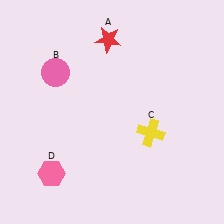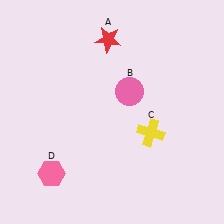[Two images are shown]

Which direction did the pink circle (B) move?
The pink circle (B) moved right.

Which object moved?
The pink circle (B) moved right.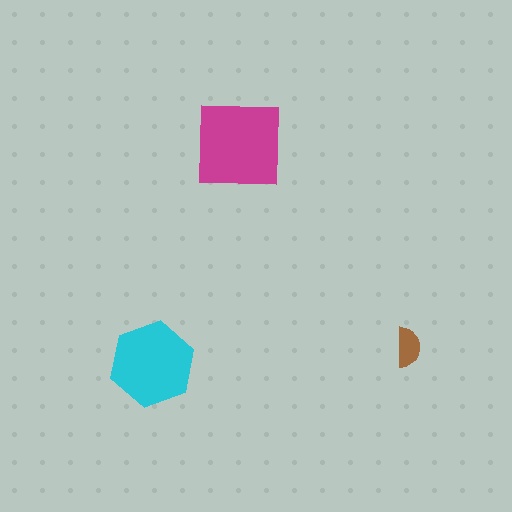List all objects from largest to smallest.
The magenta square, the cyan hexagon, the brown semicircle.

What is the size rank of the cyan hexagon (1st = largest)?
2nd.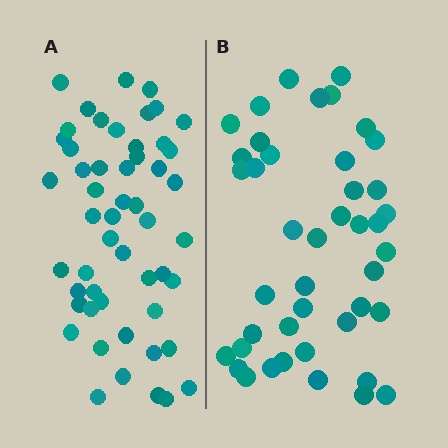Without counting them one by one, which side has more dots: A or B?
Region A (the left region) has more dots.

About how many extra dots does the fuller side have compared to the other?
Region A has roughly 8 or so more dots than region B.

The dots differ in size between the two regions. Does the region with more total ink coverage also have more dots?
No. Region B has more total ink coverage because its dots are larger, but region A actually contains more individual dots. Total area can be misleading — the number of items is what matters here.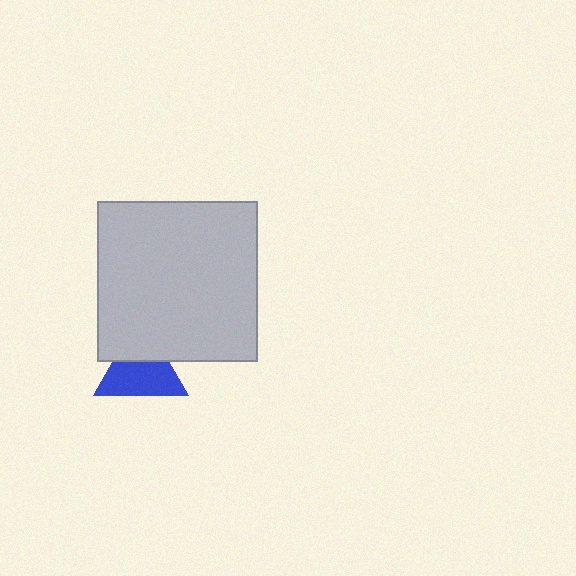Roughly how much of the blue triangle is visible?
Most of it is visible (roughly 65%).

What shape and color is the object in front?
The object in front is a light gray square.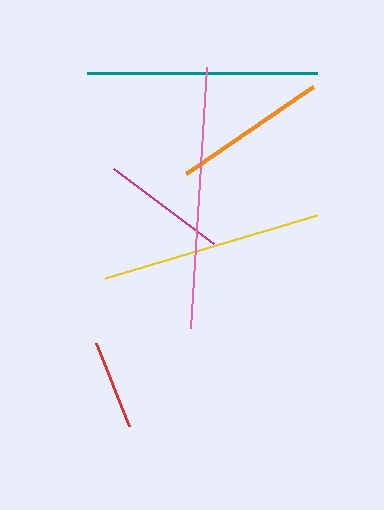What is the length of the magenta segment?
The magenta segment is approximately 125 pixels long.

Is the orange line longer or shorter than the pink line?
The pink line is longer than the orange line.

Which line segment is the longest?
The pink line is the longest at approximately 262 pixels.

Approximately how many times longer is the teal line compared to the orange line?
The teal line is approximately 1.5 times the length of the orange line.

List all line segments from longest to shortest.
From longest to shortest: pink, teal, yellow, orange, magenta, red.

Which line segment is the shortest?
The red line is the shortest at approximately 89 pixels.